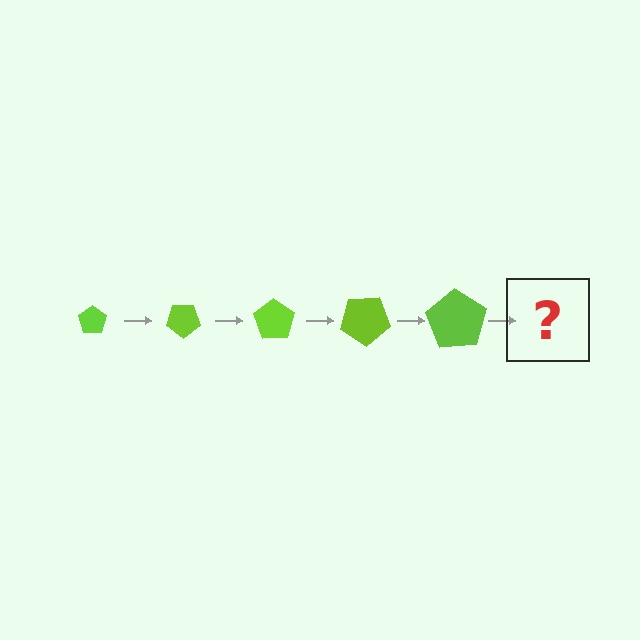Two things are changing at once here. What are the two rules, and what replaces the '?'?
The two rules are that the pentagon grows larger each step and it rotates 35 degrees each step. The '?' should be a pentagon, larger than the previous one and rotated 175 degrees from the start.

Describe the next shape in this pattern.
It should be a pentagon, larger than the previous one and rotated 175 degrees from the start.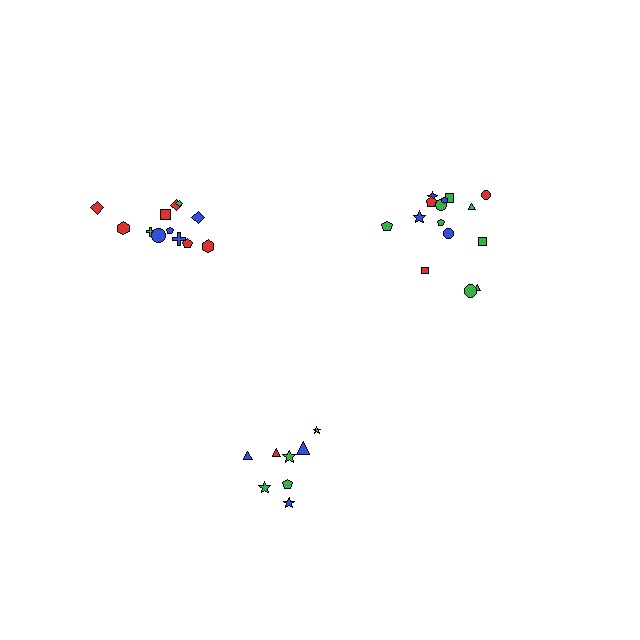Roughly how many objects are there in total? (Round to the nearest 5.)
Roughly 35 objects in total.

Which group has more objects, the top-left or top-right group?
The top-right group.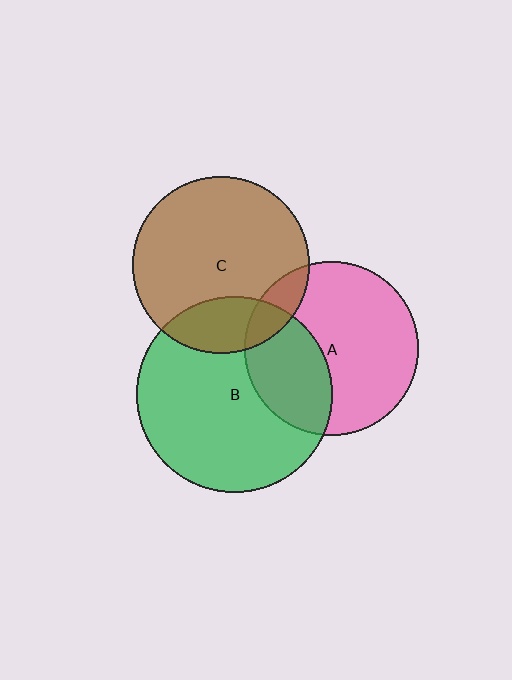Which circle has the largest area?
Circle B (green).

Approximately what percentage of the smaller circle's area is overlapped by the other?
Approximately 35%.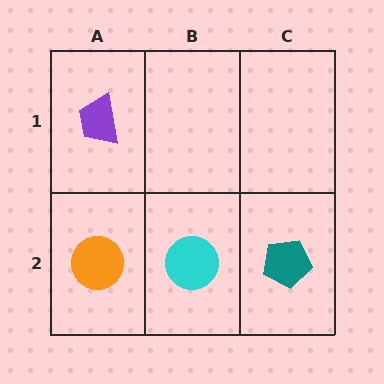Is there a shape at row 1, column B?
No, that cell is empty.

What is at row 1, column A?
A purple trapezoid.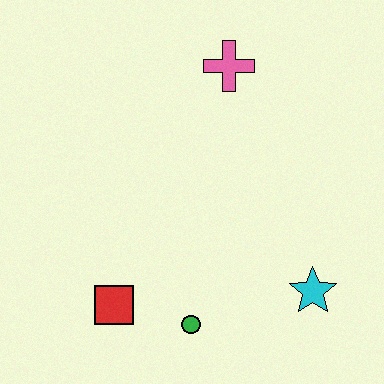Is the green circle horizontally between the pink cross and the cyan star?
No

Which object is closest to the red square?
The green circle is closest to the red square.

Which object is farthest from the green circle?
The pink cross is farthest from the green circle.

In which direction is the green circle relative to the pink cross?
The green circle is below the pink cross.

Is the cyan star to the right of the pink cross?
Yes